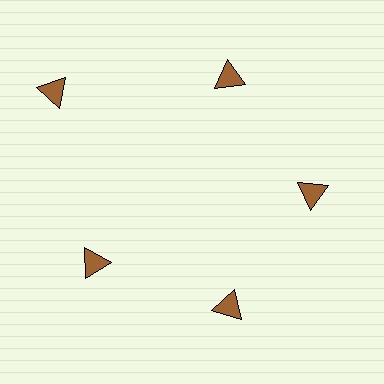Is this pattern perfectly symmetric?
No. The 5 brown triangles are arranged in a ring, but one element near the 10 o'clock position is pushed outward from the center, breaking the 5-fold rotational symmetry.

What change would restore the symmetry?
The symmetry would be restored by moving it inward, back onto the ring so that all 5 triangles sit at equal angles and equal distance from the center.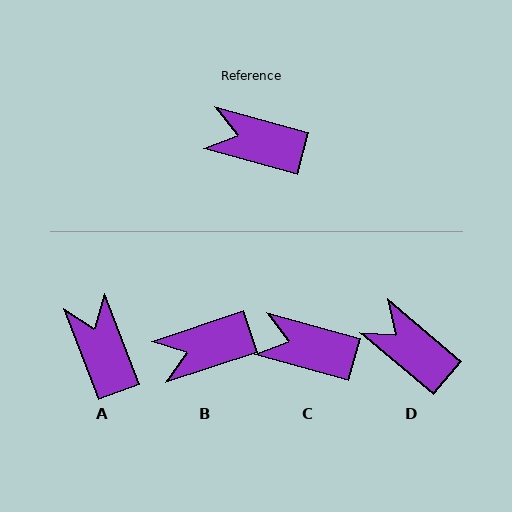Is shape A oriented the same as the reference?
No, it is off by about 54 degrees.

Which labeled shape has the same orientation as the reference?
C.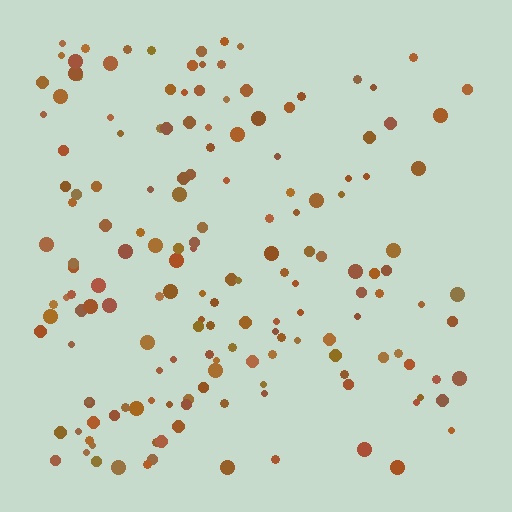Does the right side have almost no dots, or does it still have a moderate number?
Still a moderate number, just noticeably fewer than the left.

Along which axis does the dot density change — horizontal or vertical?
Horizontal.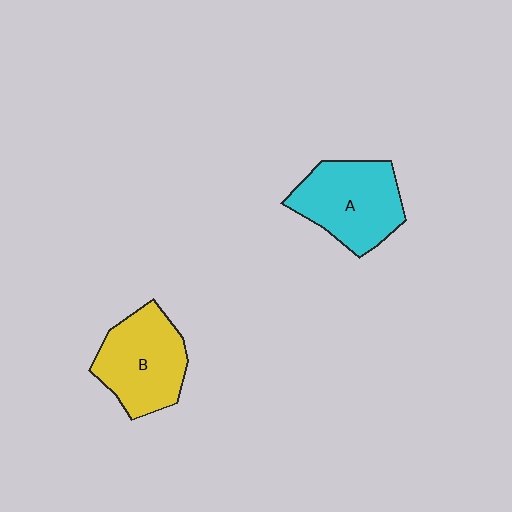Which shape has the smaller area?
Shape B (yellow).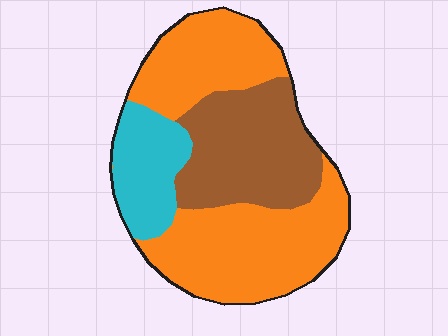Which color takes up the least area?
Cyan, at roughly 15%.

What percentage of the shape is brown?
Brown takes up about one third (1/3) of the shape.